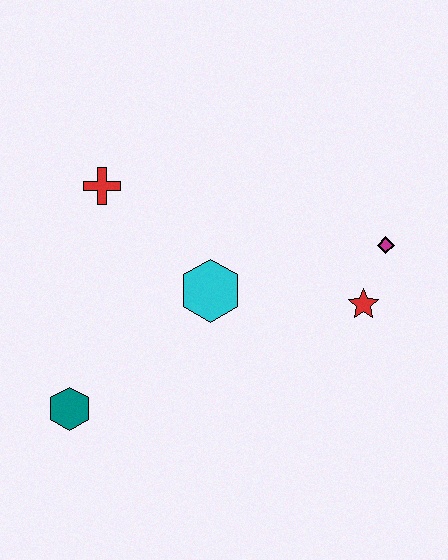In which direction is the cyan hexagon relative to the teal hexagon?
The cyan hexagon is to the right of the teal hexagon.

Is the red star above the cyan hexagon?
No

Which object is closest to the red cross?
The cyan hexagon is closest to the red cross.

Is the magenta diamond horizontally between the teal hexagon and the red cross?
No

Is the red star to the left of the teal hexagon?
No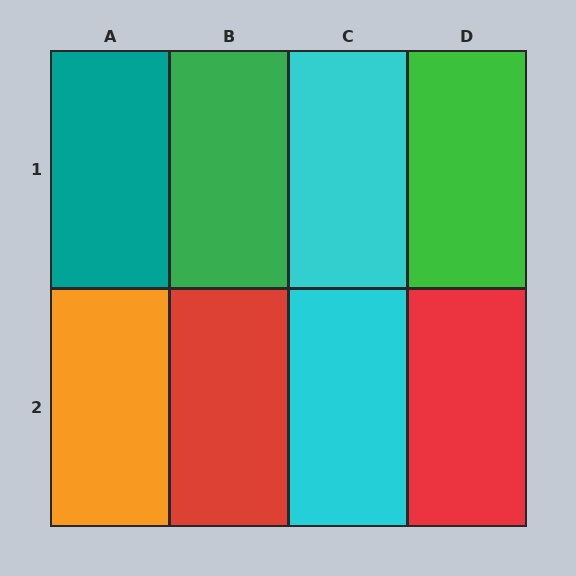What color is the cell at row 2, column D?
Red.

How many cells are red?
2 cells are red.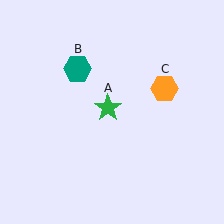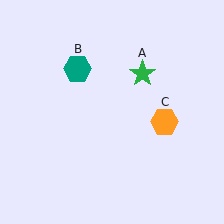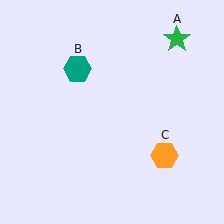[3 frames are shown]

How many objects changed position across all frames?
2 objects changed position: green star (object A), orange hexagon (object C).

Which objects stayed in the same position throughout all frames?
Teal hexagon (object B) remained stationary.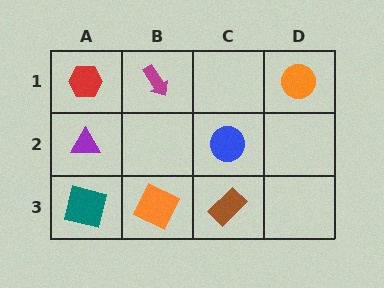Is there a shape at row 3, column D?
No, that cell is empty.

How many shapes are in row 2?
2 shapes.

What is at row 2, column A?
A purple triangle.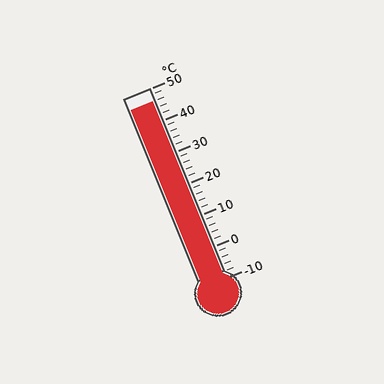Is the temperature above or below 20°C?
The temperature is above 20°C.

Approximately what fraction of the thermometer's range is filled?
The thermometer is filled to approximately 95% of its range.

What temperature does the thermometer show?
The thermometer shows approximately 46°C.